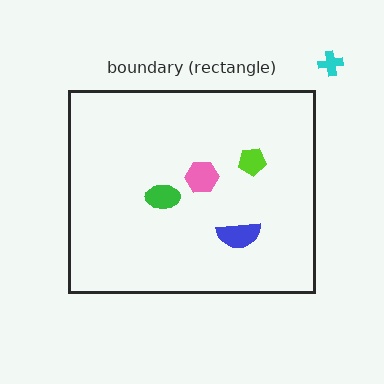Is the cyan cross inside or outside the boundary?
Outside.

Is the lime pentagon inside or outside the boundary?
Inside.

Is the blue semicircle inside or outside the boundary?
Inside.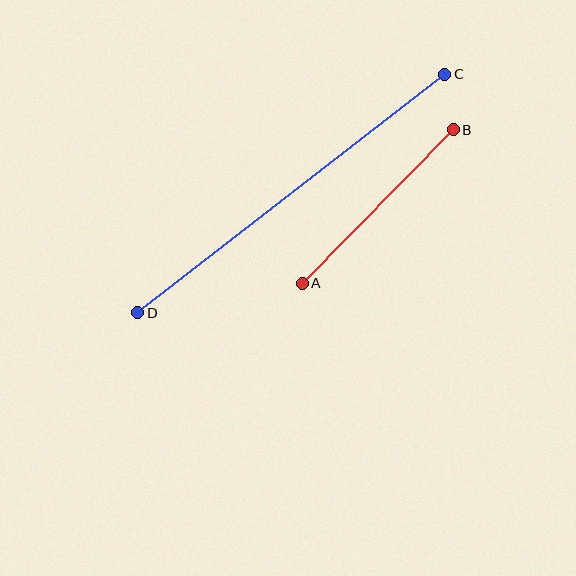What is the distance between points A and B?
The distance is approximately 215 pixels.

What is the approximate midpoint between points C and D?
The midpoint is at approximately (291, 193) pixels.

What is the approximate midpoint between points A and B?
The midpoint is at approximately (378, 206) pixels.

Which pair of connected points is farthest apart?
Points C and D are farthest apart.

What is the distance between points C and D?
The distance is approximately 389 pixels.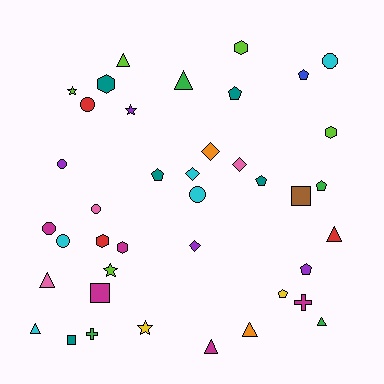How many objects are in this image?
There are 40 objects.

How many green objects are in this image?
There are 4 green objects.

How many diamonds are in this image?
There are 4 diamonds.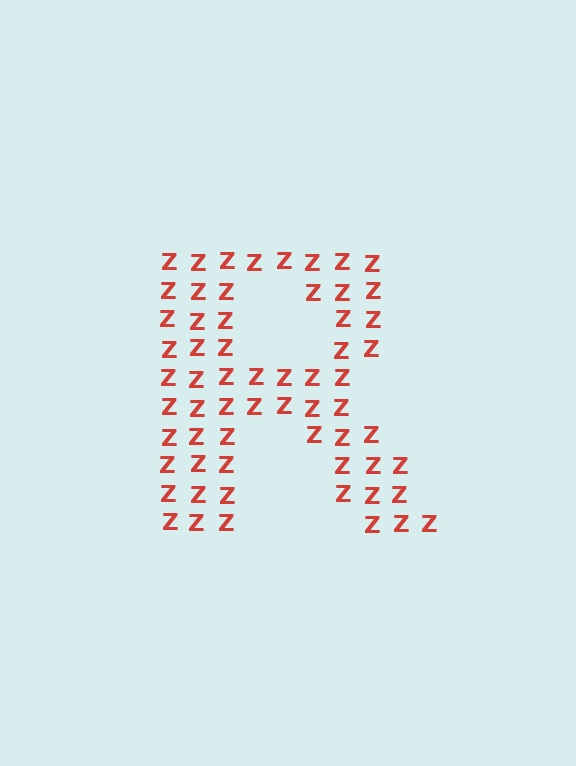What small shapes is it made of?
It is made of small letter Z's.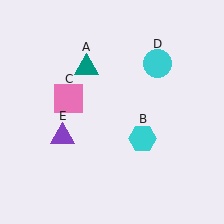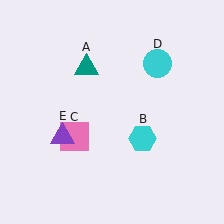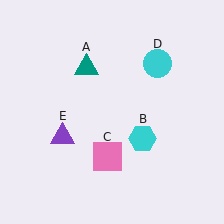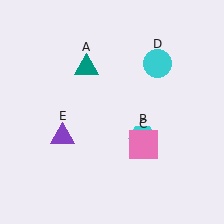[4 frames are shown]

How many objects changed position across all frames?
1 object changed position: pink square (object C).